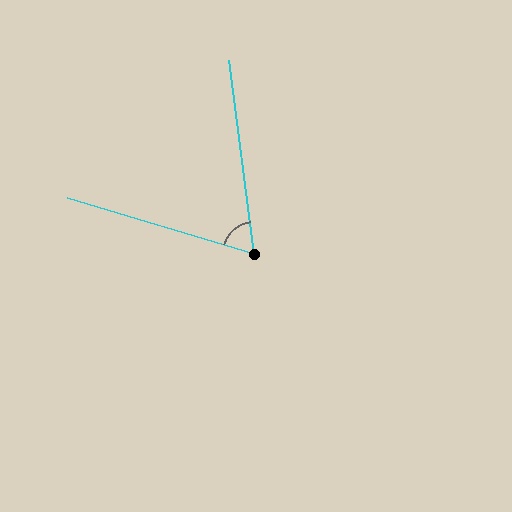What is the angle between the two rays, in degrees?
Approximately 66 degrees.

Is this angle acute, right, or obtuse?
It is acute.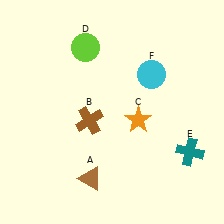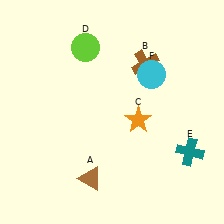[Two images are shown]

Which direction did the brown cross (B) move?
The brown cross (B) moved up.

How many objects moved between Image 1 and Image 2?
1 object moved between the two images.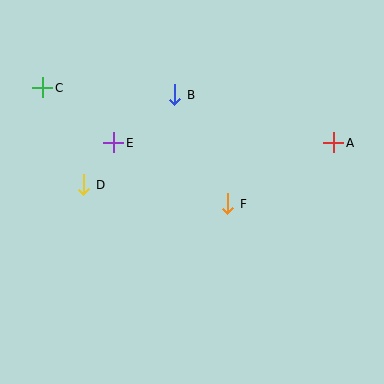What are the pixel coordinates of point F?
Point F is at (228, 204).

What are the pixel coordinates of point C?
Point C is at (42, 88).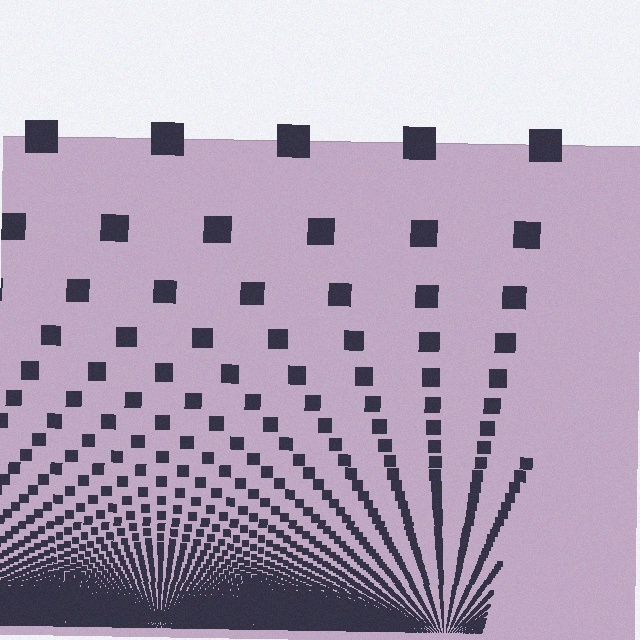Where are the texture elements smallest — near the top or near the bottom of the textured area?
Near the bottom.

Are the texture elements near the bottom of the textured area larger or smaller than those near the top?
Smaller. The gradient is inverted — elements near the bottom are smaller and denser.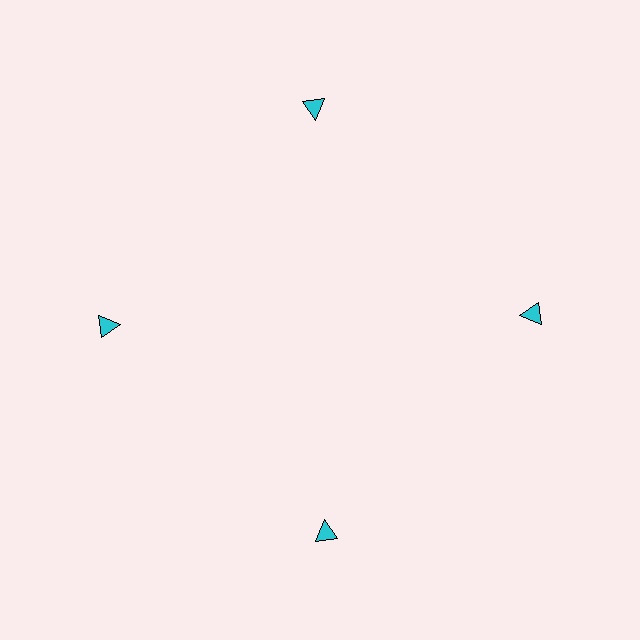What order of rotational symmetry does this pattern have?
This pattern has 4-fold rotational symmetry.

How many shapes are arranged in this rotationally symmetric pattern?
There are 4 shapes, arranged in 4 groups of 1.